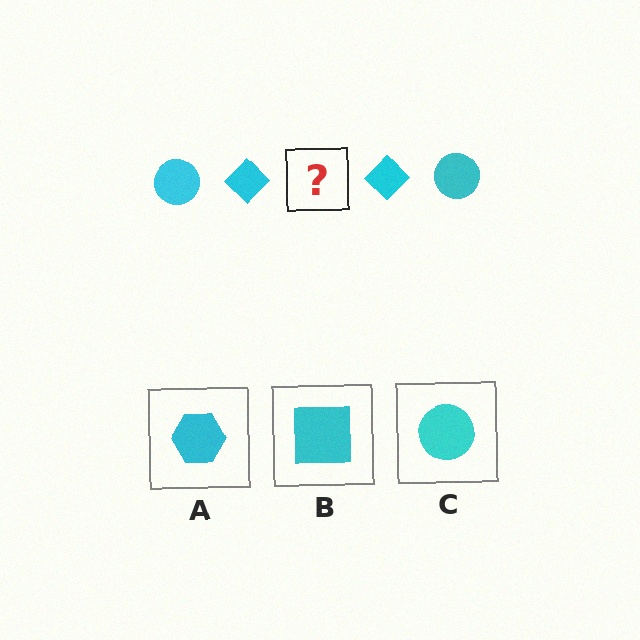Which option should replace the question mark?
Option C.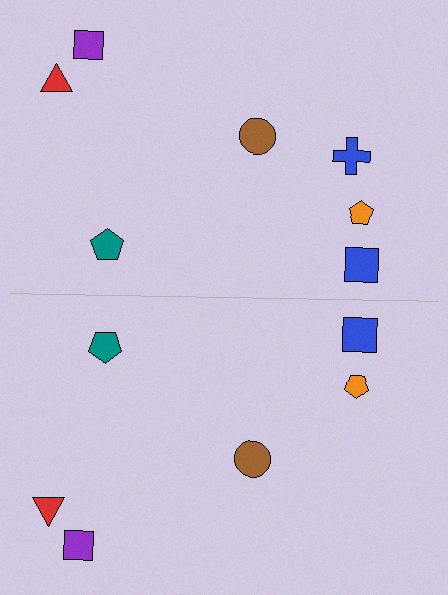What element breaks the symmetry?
A blue cross is missing from the bottom side.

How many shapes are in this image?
There are 13 shapes in this image.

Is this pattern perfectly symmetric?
No, the pattern is not perfectly symmetric. A blue cross is missing from the bottom side.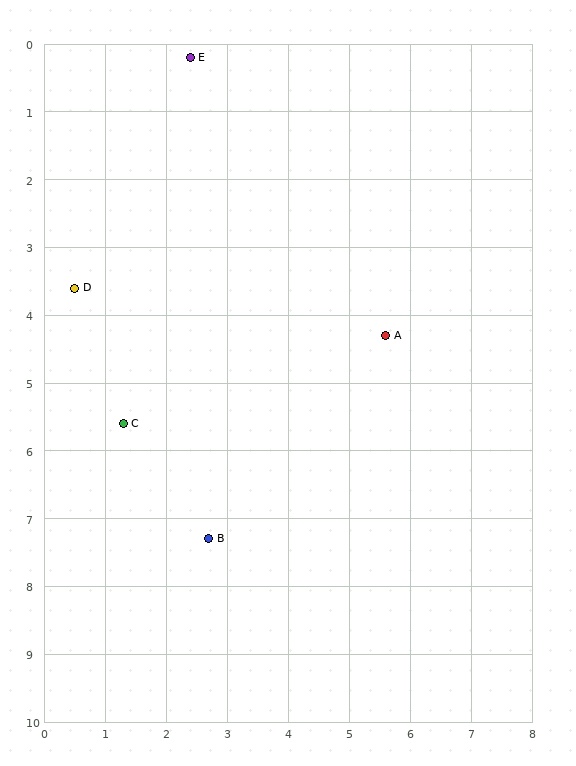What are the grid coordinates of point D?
Point D is at approximately (0.5, 3.6).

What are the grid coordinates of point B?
Point B is at approximately (2.7, 7.3).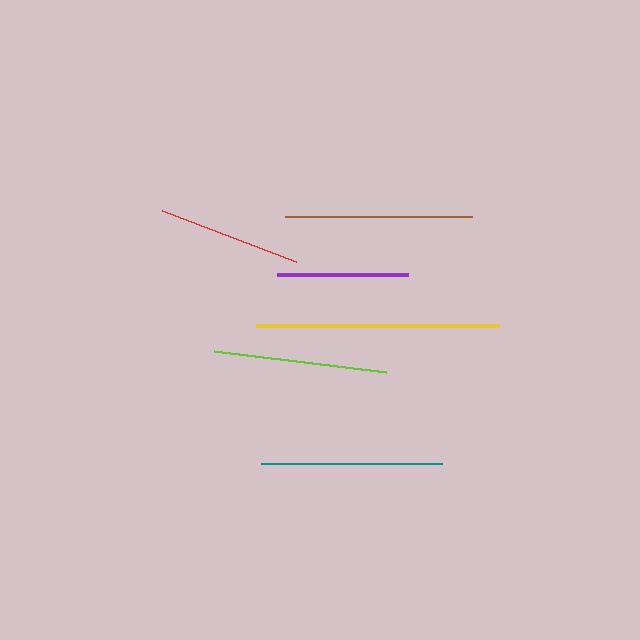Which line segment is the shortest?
The purple line is the shortest at approximately 131 pixels.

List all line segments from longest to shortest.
From longest to shortest: yellow, brown, teal, lime, red, purple.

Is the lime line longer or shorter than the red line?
The lime line is longer than the red line.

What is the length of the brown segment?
The brown segment is approximately 187 pixels long.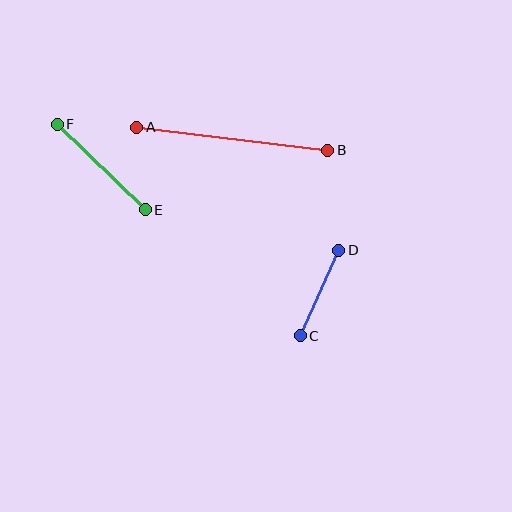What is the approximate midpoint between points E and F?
The midpoint is at approximately (101, 167) pixels.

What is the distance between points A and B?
The distance is approximately 192 pixels.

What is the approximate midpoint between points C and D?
The midpoint is at approximately (320, 293) pixels.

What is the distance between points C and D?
The distance is approximately 94 pixels.